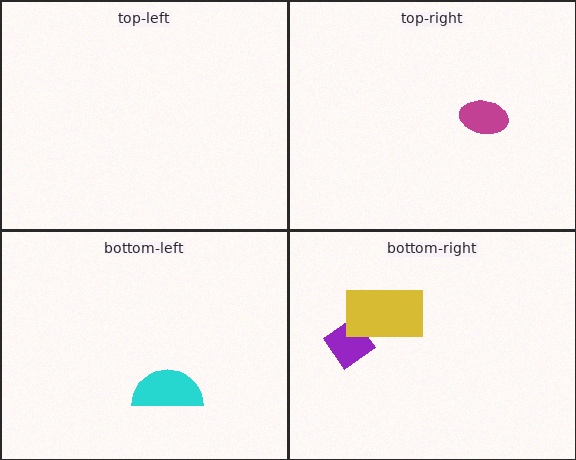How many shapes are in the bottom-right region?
2.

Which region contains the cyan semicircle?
The bottom-left region.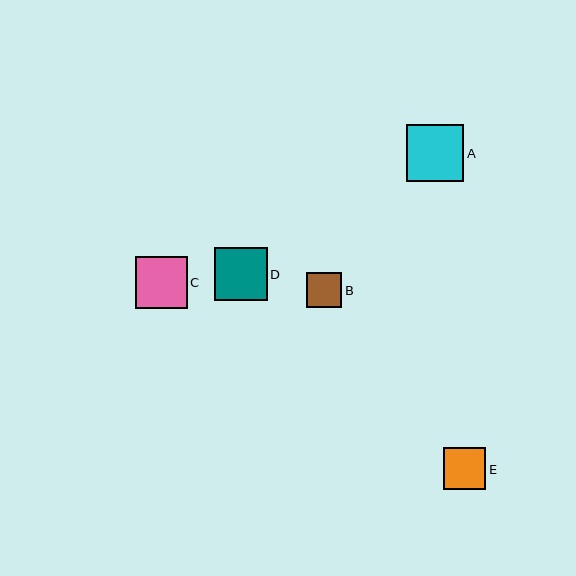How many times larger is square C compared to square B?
Square C is approximately 1.5 times the size of square B.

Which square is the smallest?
Square B is the smallest with a size of approximately 36 pixels.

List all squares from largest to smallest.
From largest to smallest: A, D, C, E, B.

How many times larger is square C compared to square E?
Square C is approximately 1.2 times the size of square E.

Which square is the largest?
Square A is the largest with a size of approximately 57 pixels.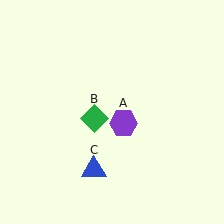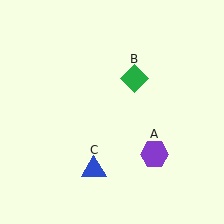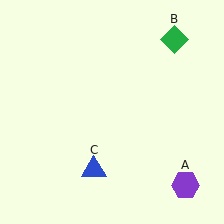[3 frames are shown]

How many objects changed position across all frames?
2 objects changed position: purple hexagon (object A), green diamond (object B).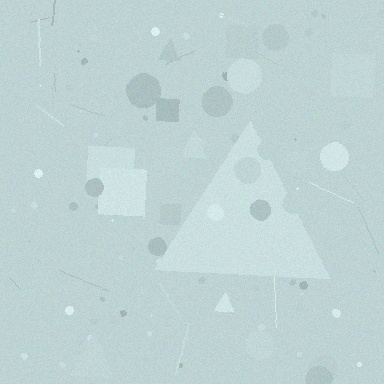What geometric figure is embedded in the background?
A triangle is embedded in the background.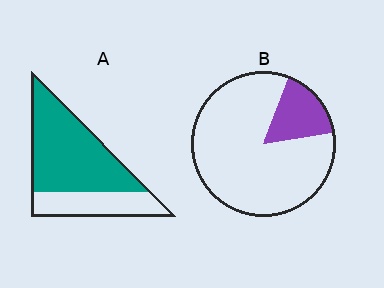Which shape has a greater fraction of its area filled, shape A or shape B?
Shape A.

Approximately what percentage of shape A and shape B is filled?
A is approximately 70% and B is approximately 15%.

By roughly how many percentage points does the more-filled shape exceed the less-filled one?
By roughly 50 percentage points (A over B).